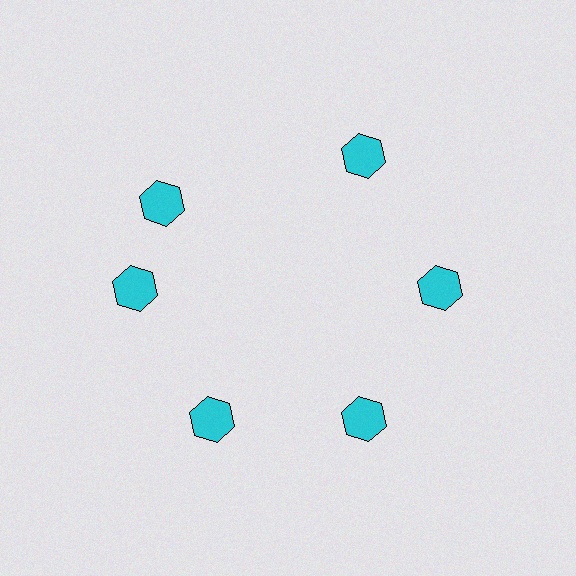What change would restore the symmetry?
The symmetry would be restored by rotating it back into even spacing with its neighbors so that all 6 hexagons sit at equal angles and equal distance from the center.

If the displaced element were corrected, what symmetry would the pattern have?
It would have 6-fold rotational symmetry — the pattern would map onto itself every 60 degrees.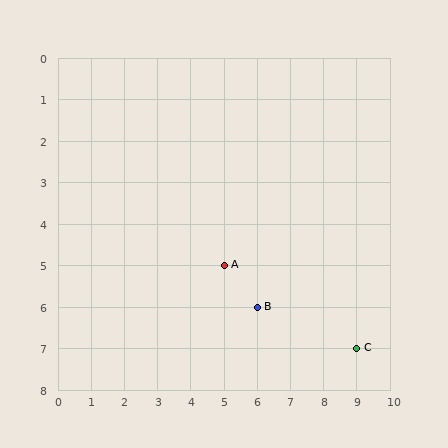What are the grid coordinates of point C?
Point C is at grid coordinates (9, 7).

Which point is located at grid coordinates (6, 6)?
Point B is at (6, 6).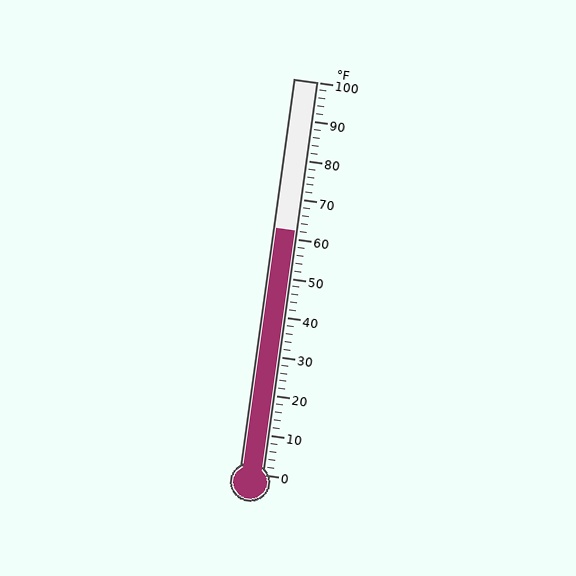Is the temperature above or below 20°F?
The temperature is above 20°F.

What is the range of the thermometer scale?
The thermometer scale ranges from 0°F to 100°F.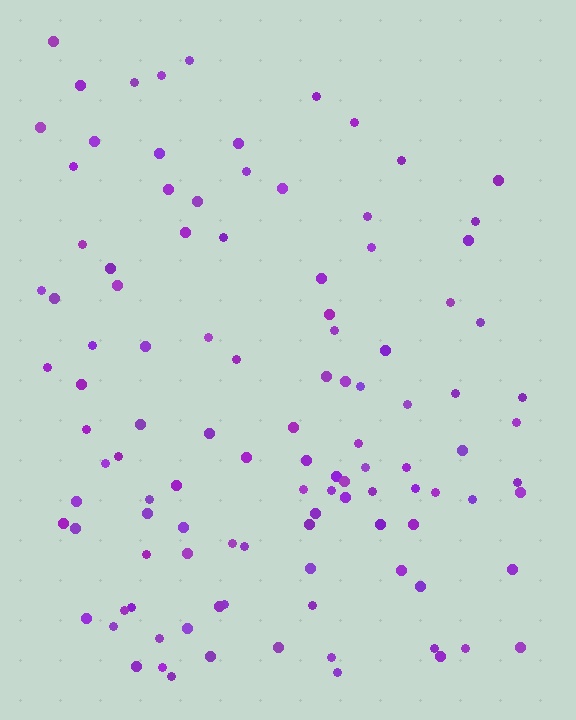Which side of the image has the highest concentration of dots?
The bottom.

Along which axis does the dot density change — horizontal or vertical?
Vertical.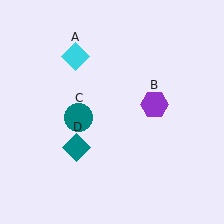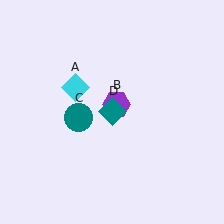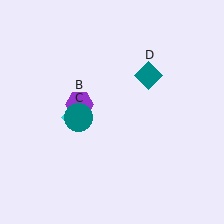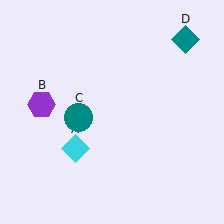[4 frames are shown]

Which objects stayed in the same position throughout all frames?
Teal circle (object C) remained stationary.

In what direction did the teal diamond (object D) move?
The teal diamond (object D) moved up and to the right.